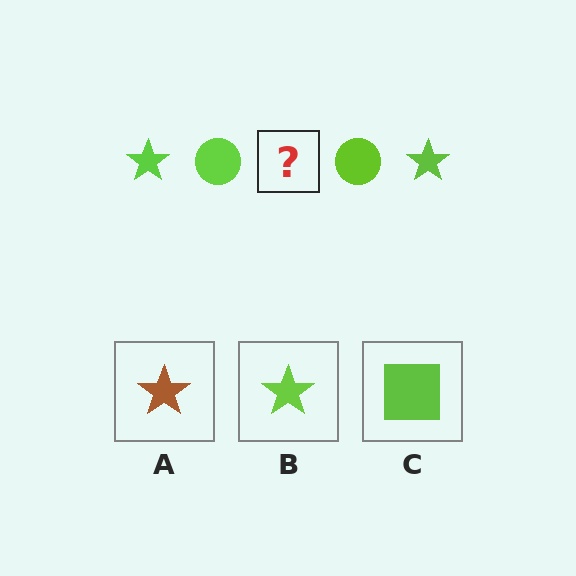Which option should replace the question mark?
Option B.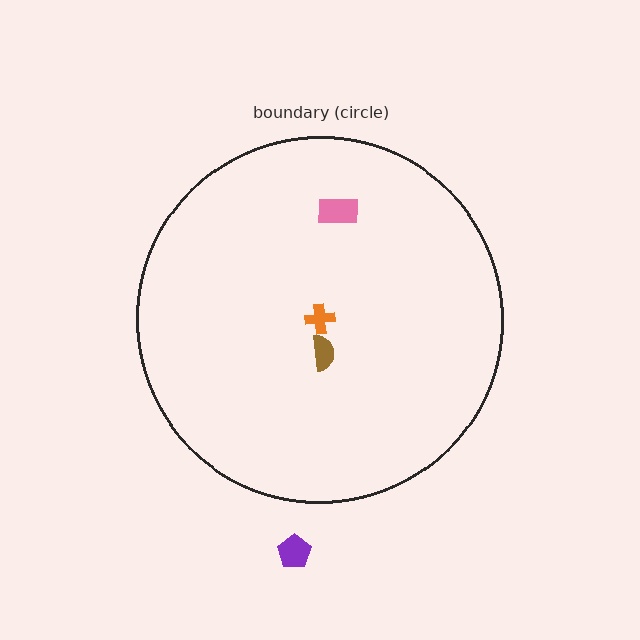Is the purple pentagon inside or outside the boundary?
Outside.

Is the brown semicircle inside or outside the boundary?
Inside.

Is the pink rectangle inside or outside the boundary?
Inside.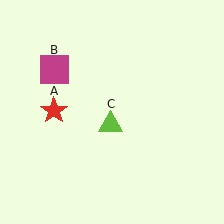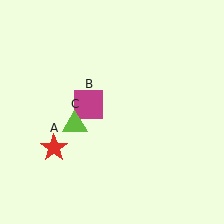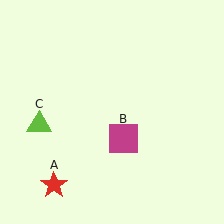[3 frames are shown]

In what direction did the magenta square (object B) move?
The magenta square (object B) moved down and to the right.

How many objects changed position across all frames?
3 objects changed position: red star (object A), magenta square (object B), lime triangle (object C).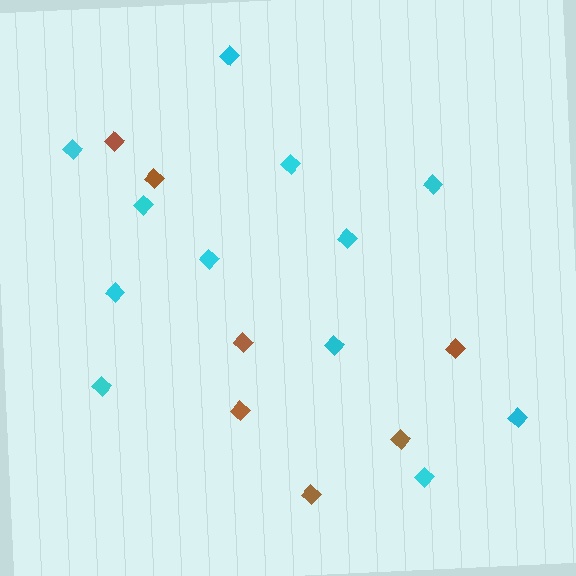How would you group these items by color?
There are 2 groups: one group of brown diamonds (7) and one group of cyan diamonds (12).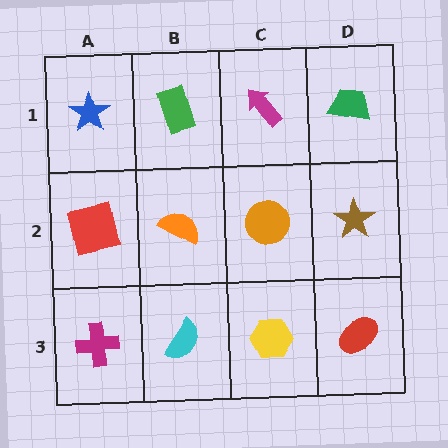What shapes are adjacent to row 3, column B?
An orange semicircle (row 2, column B), a magenta cross (row 3, column A), a yellow hexagon (row 3, column C).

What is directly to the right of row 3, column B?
A yellow hexagon.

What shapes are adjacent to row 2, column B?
A green rectangle (row 1, column B), a cyan semicircle (row 3, column B), a red square (row 2, column A), an orange circle (row 2, column C).